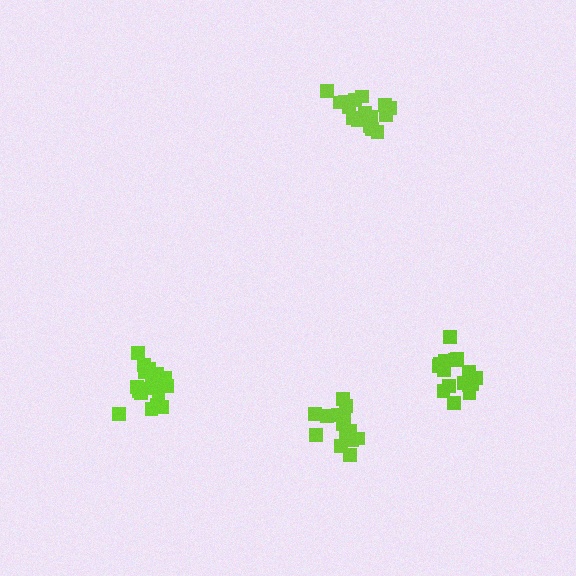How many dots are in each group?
Group 1: 19 dots, Group 2: 18 dots, Group 3: 14 dots, Group 4: 17 dots (68 total).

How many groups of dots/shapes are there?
There are 4 groups.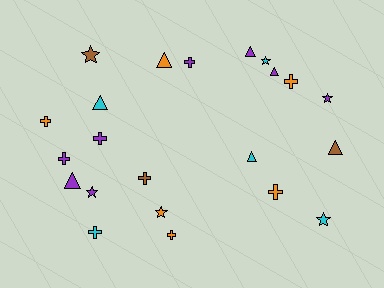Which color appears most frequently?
Purple, with 8 objects.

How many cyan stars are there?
There are 2 cyan stars.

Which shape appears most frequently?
Cross, with 9 objects.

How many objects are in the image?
There are 22 objects.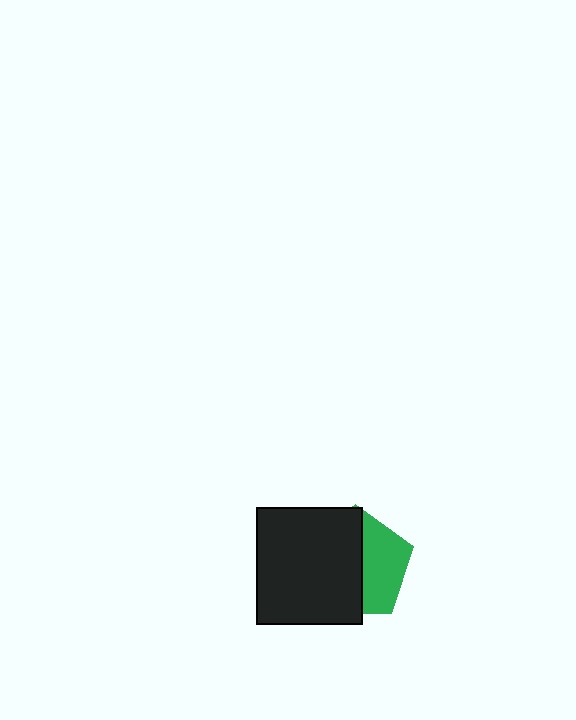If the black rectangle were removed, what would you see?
You would see the complete green pentagon.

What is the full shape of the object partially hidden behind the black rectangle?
The partially hidden object is a green pentagon.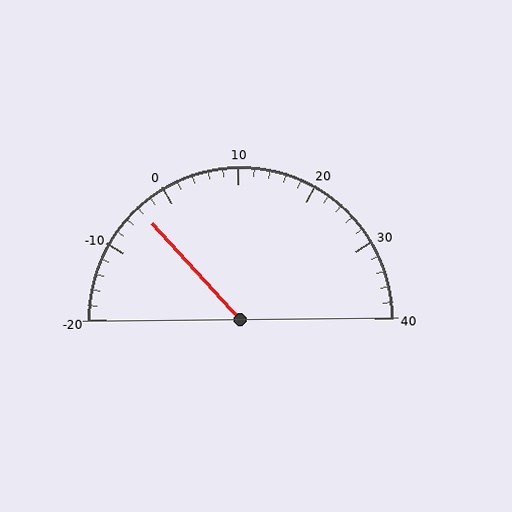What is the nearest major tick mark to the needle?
The nearest major tick mark is 0.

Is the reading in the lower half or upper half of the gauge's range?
The reading is in the lower half of the range (-20 to 40).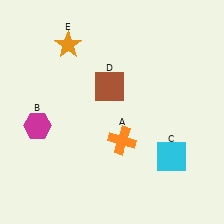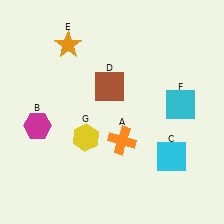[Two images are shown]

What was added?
A cyan square (F), a yellow hexagon (G) were added in Image 2.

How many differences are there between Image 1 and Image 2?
There are 2 differences between the two images.